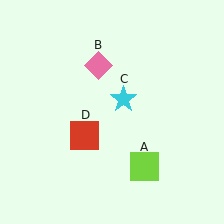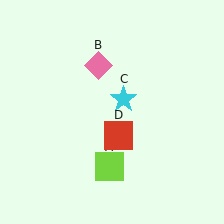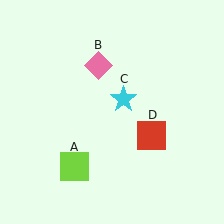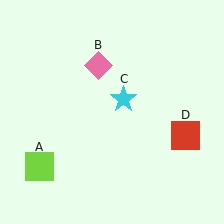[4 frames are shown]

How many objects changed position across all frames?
2 objects changed position: lime square (object A), red square (object D).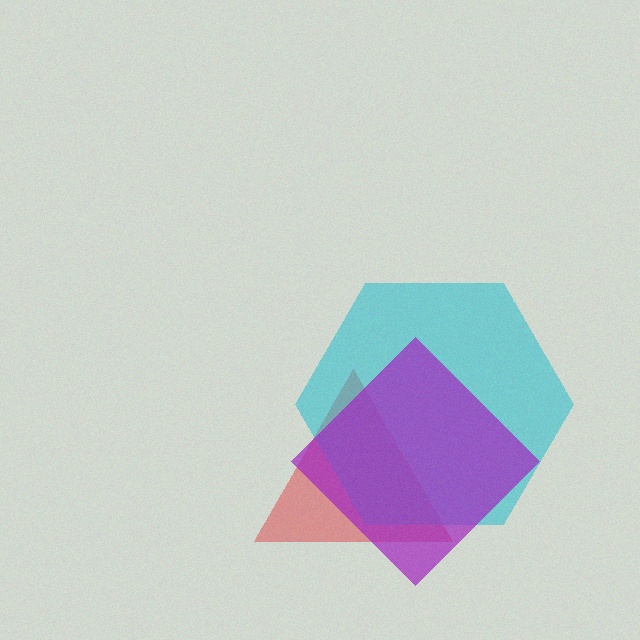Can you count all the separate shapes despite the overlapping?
Yes, there are 3 separate shapes.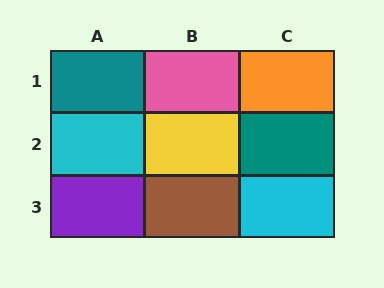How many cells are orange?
1 cell is orange.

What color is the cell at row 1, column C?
Orange.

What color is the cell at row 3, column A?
Purple.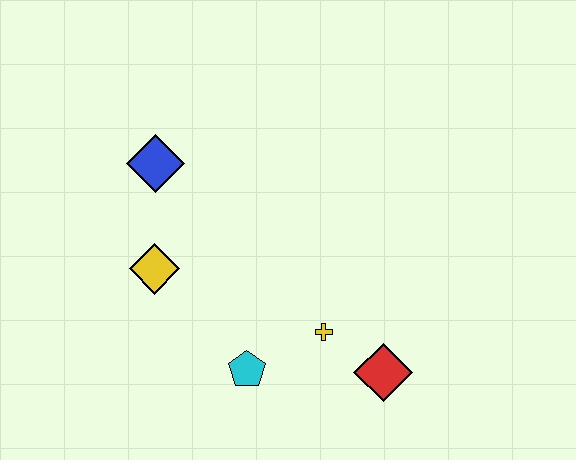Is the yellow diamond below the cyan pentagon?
No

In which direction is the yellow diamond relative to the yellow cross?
The yellow diamond is to the left of the yellow cross.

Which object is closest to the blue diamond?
The yellow diamond is closest to the blue diamond.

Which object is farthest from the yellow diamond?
The red diamond is farthest from the yellow diamond.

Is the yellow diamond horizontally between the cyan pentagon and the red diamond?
No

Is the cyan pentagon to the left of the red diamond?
Yes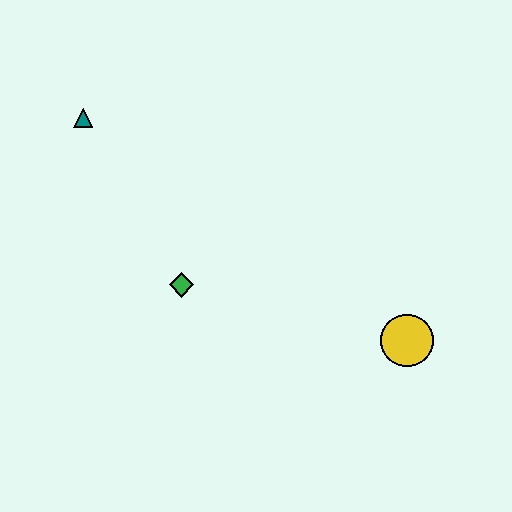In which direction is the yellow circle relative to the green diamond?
The yellow circle is to the right of the green diamond.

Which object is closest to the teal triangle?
The green diamond is closest to the teal triangle.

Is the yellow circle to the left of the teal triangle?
No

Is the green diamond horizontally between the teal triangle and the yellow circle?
Yes